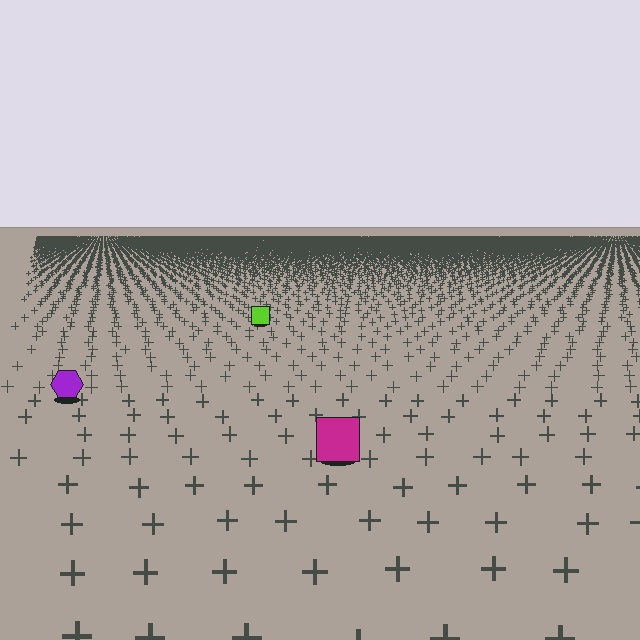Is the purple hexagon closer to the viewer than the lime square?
Yes. The purple hexagon is closer — you can tell from the texture gradient: the ground texture is coarser near it.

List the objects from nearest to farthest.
From nearest to farthest: the magenta square, the purple hexagon, the lime square.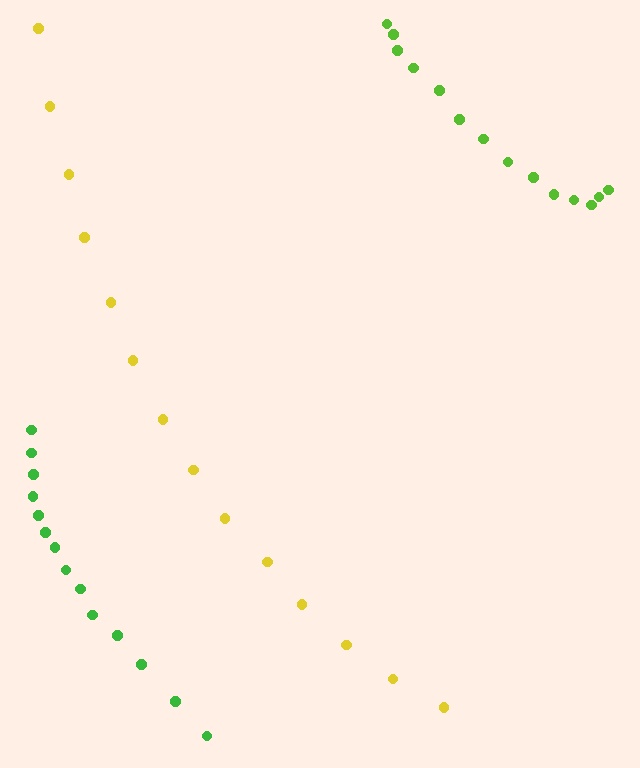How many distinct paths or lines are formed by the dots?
There are 3 distinct paths.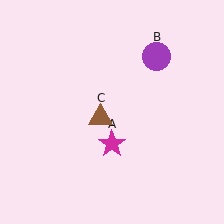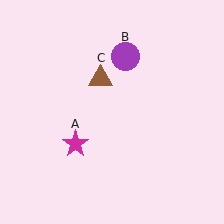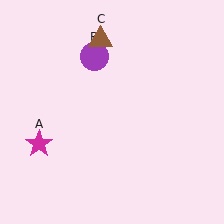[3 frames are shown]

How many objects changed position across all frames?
3 objects changed position: magenta star (object A), purple circle (object B), brown triangle (object C).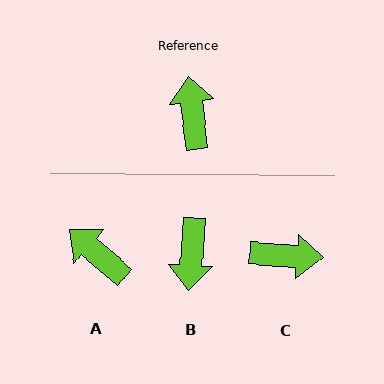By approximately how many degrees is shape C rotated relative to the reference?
Approximately 101 degrees clockwise.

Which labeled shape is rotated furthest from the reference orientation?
B, about 169 degrees away.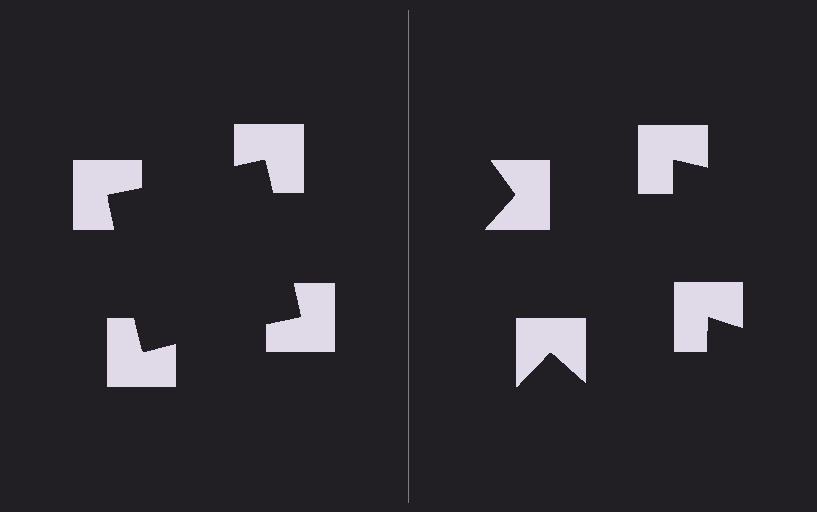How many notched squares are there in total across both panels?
8 — 4 on each side.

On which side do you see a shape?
An illusory square appears on the left side. On the right side the wedge cuts are rotated, so no coherent shape forms.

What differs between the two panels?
The notched squares are positioned identically on both sides; only the wedge orientations differ. On the left they align to a square; on the right they are misaligned.